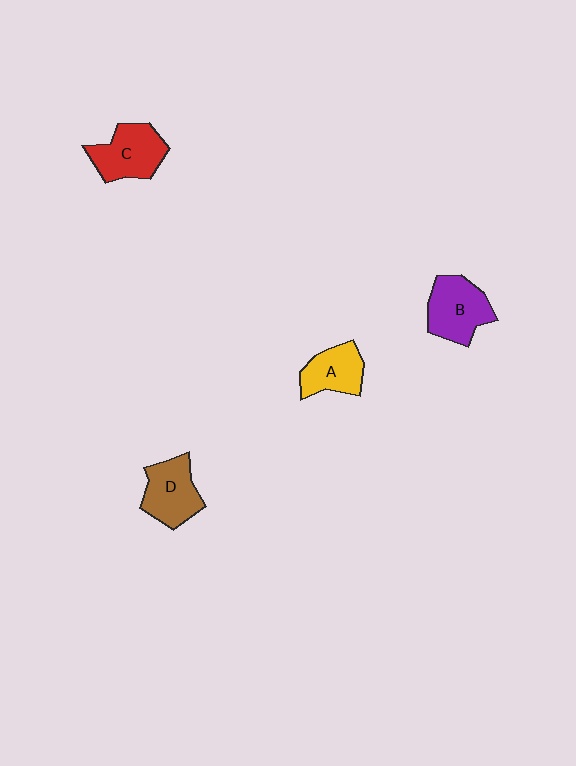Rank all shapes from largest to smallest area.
From largest to smallest: B (purple), C (red), D (brown), A (yellow).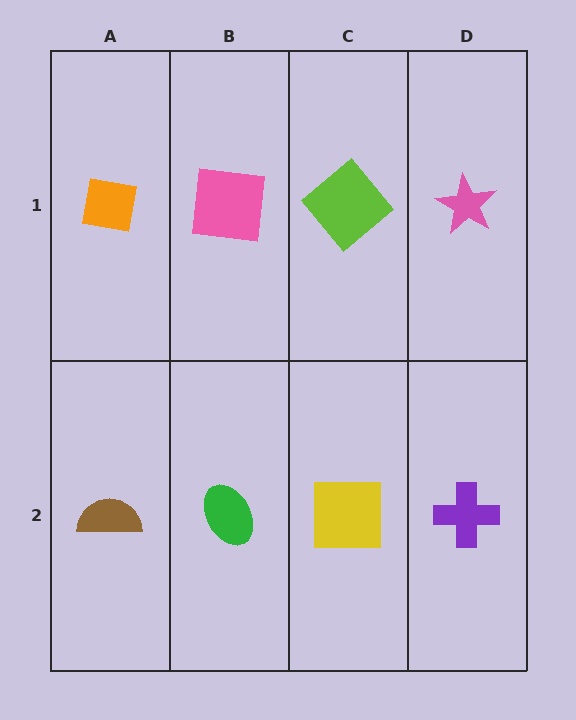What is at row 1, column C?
A lime diamond.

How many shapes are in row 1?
4 shapes.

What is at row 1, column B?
A pink square.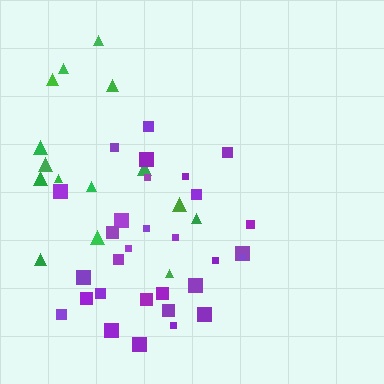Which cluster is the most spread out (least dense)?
Green.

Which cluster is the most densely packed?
Purple.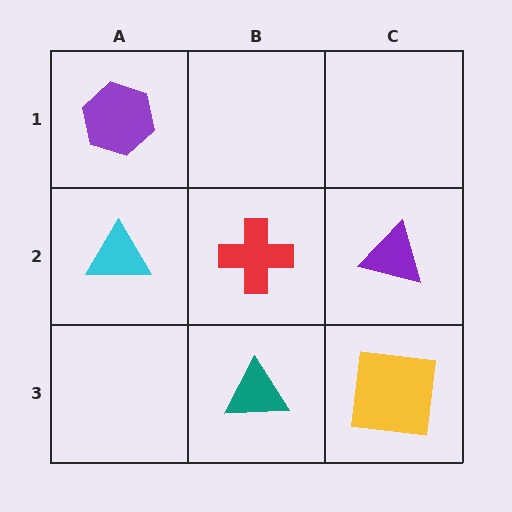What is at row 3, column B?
A teal triangle.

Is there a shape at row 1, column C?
No, that cell is empty.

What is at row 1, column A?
A purple hexagon.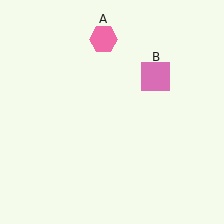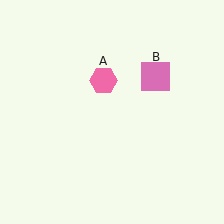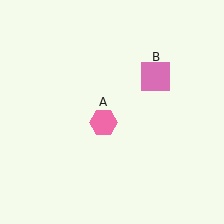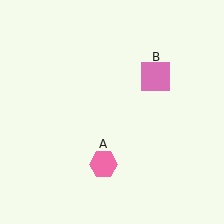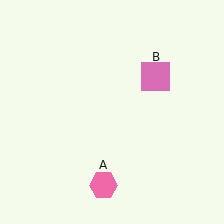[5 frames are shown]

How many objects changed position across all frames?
1 object changed position: pink hexagon (object A).